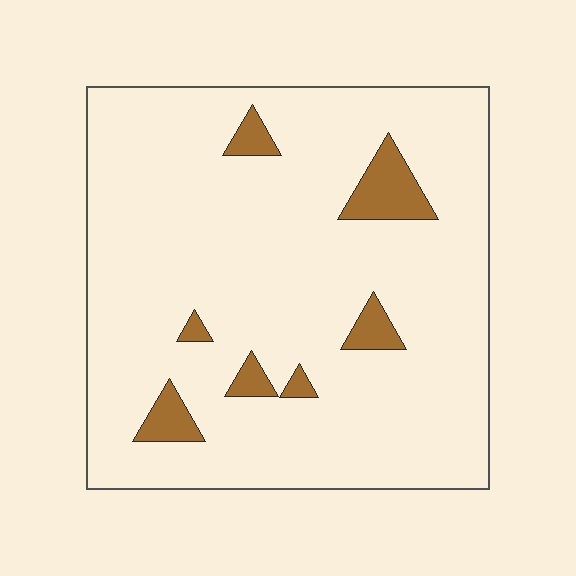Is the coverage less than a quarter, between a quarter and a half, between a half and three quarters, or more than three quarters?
Less than a quarter.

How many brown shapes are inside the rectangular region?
7.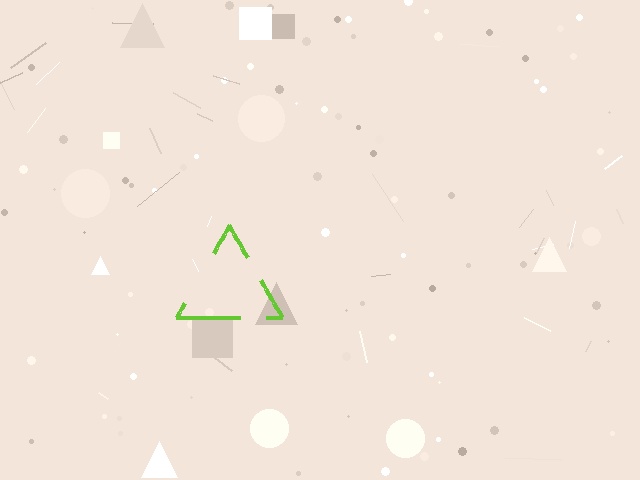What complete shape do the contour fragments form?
The contour fragments form a triangle.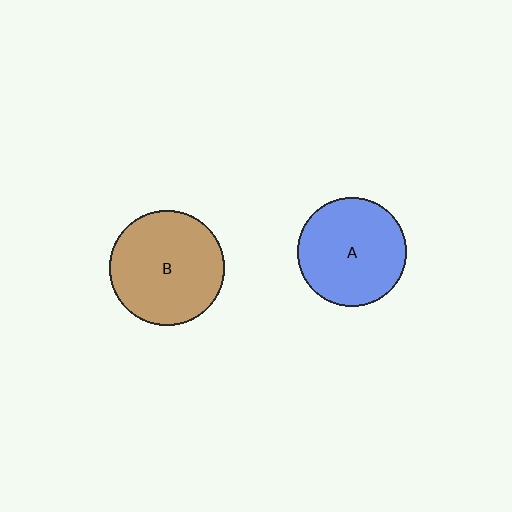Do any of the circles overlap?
No, none of the circles overlap.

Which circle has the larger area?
Circle B (brown).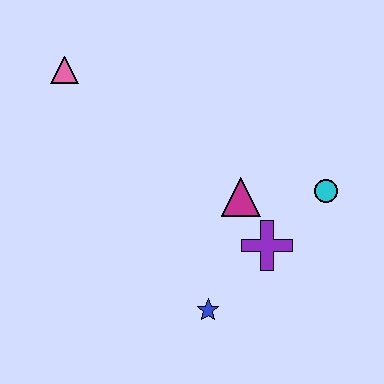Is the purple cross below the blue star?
No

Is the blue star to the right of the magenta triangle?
No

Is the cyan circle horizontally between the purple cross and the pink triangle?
No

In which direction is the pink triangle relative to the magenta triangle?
The pink triangle is to the left of the magenta triangle.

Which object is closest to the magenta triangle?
The purple cross is closest to the magenta triangle.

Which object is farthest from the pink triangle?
The cyan circle is farthest from the pink triangle.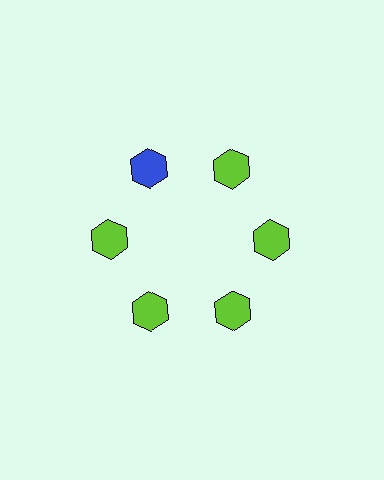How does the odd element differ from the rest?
It has a different color: blue instead of lime.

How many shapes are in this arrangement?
There are 6 shapes arranged in a ring pattern.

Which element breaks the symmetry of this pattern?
The blue hexagon at roughly the 11 o'clock position breaks the symmetry. All other shapes are lime hexagons.